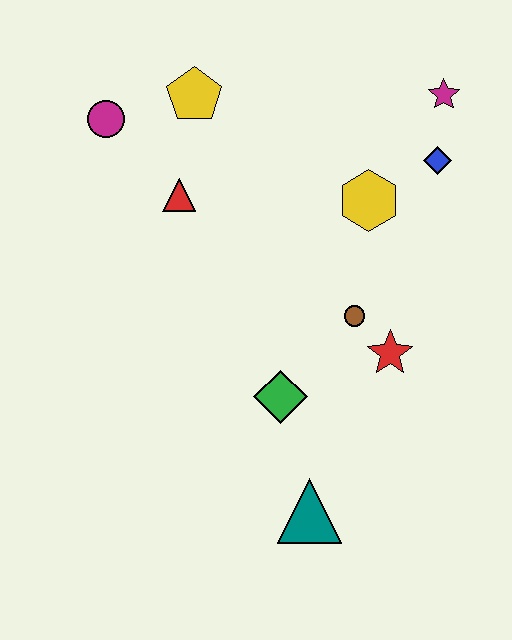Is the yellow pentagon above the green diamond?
Yes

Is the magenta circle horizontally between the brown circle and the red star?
No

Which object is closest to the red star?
The brown circle is closest to the red star.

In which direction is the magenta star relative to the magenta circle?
The magenta star is to the right of the magenta circle.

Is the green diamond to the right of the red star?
No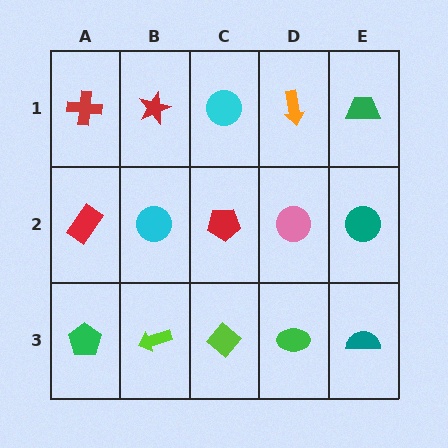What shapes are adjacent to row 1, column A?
A red rectangle (row 2, column A), a red star (row 1, column B).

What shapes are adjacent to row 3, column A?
A red rectangle (row 2, column A), a lime arrow (row 3, column B).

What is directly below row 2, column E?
A teal semicircle.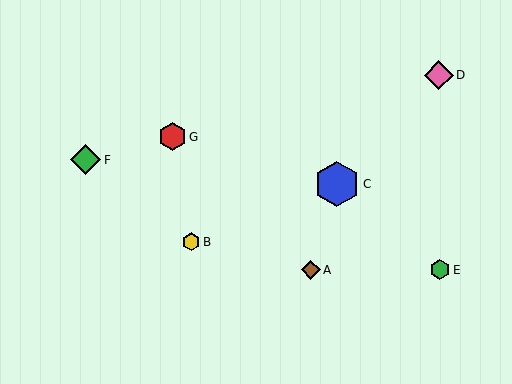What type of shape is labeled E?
Shape E is a green hexagon.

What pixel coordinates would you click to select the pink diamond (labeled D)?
Click at (439, 75) to select the pink diamond D.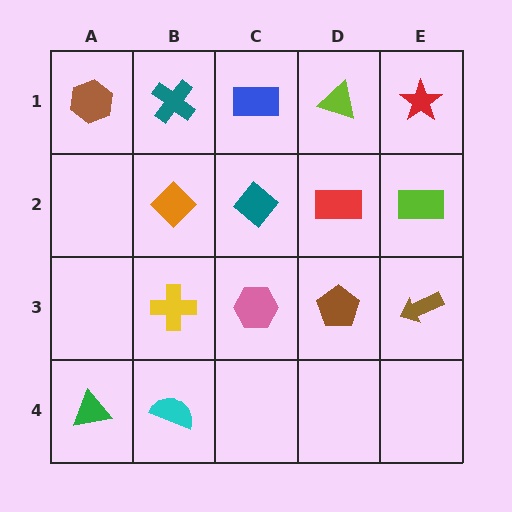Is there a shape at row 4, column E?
No, that cell is empty.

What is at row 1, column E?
A red star.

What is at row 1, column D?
A lime triangle.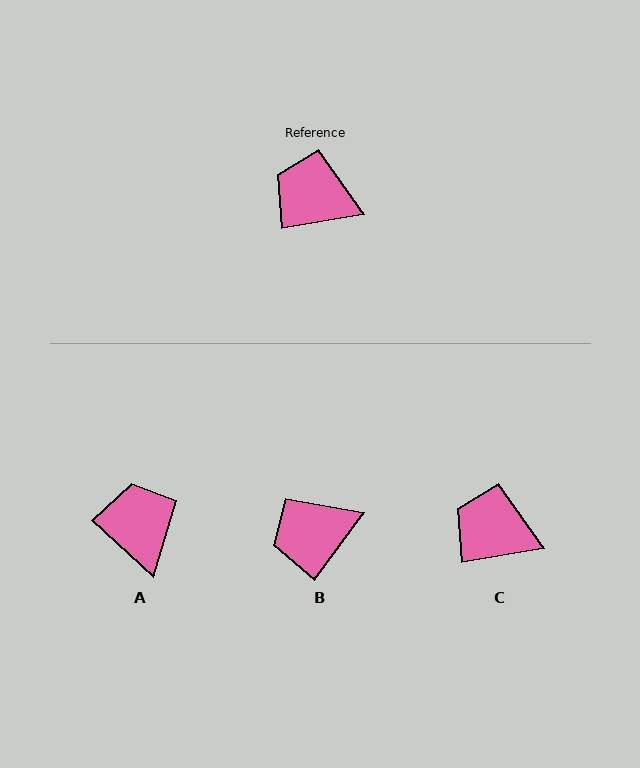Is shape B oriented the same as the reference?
No, it is off by about 45 degrees.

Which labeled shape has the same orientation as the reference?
C.